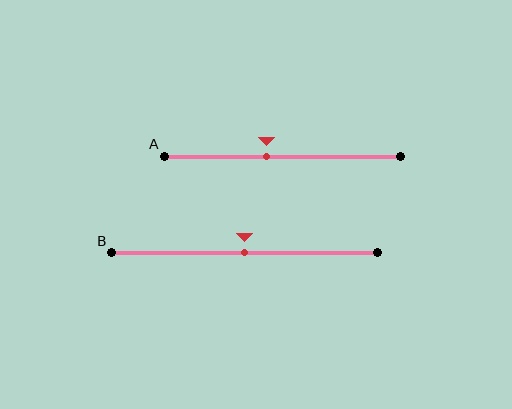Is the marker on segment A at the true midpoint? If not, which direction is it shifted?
No, the marker on segment A is shifted to the left by about 7% of the segment length.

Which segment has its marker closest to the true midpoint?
Segment B has its marker closest to the true midpoint.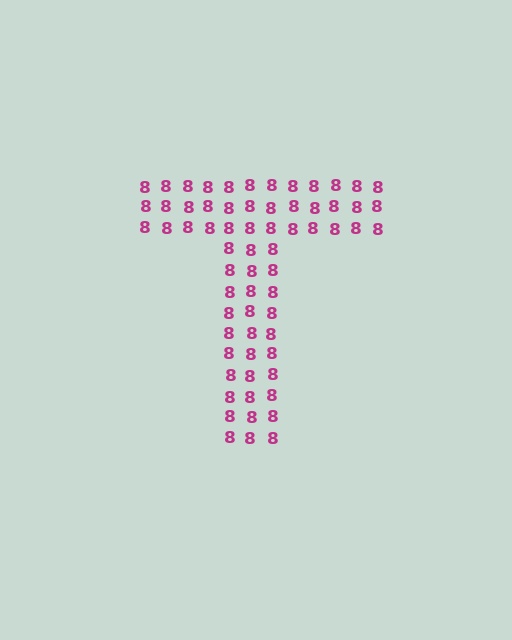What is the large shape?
The large shape is the letter T.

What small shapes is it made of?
It is made of small digit 8's.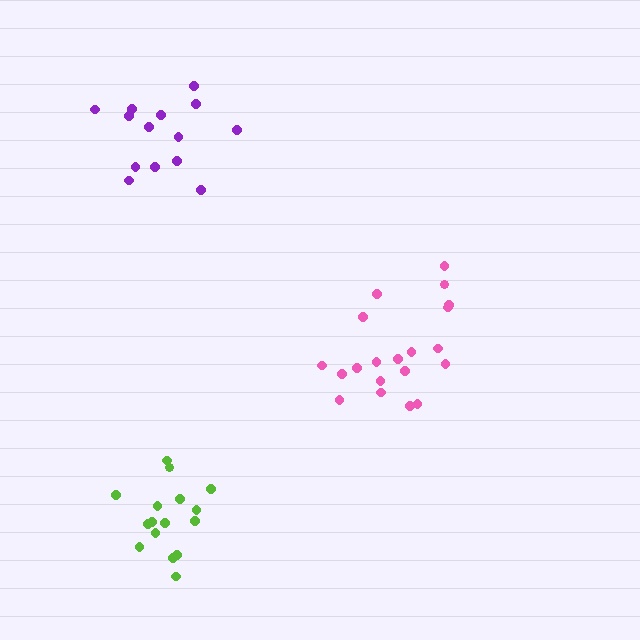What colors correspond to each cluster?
The clusters are colored: pink, purple, lime.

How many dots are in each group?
Group 1: 20 dots, Group 2: 14 dots, Group 3: 16 dots (50 total).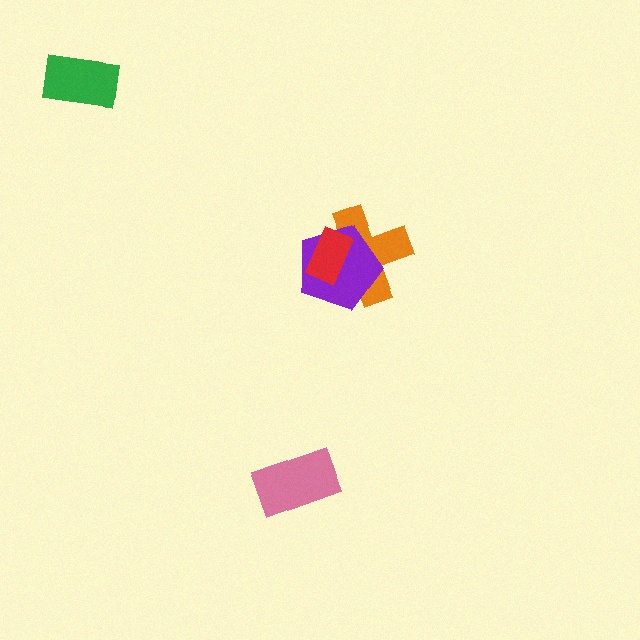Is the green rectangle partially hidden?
No, no other shape covers it.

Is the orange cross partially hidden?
Yes, it is partially covered by another shape.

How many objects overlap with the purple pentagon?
2 objects overlap with the purple pentagon.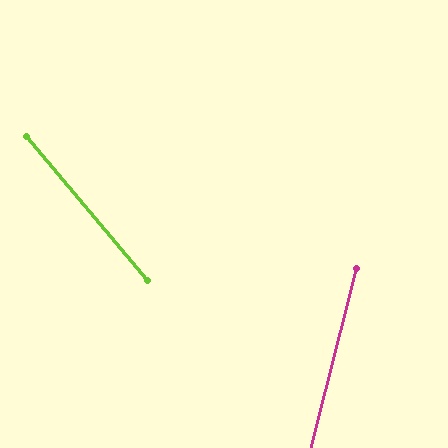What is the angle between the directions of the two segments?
Approximately 54 degrees.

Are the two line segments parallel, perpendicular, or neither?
Neither parallel nor perpendicular — they differ by about 54°.